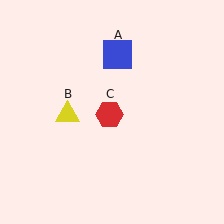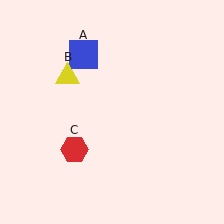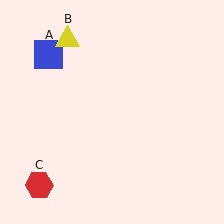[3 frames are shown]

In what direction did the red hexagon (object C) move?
The red hexagon (object C) moved down and to the left.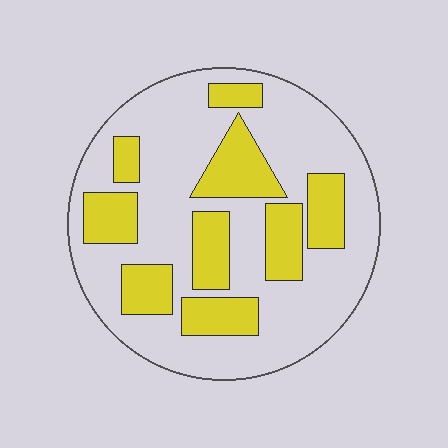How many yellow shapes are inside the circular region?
9.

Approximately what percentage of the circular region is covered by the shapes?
Approximately 30%.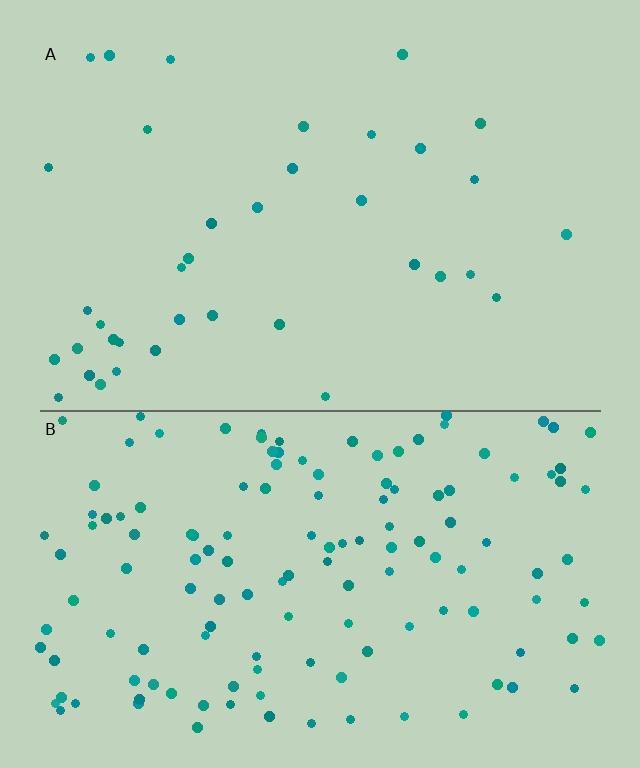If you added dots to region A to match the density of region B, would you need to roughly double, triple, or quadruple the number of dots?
Approximately quadruple.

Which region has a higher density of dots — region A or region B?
B (the bottom).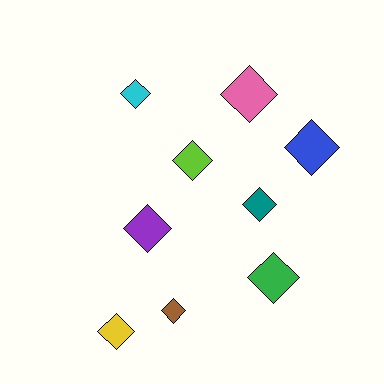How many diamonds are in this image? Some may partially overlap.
There are 9 diamonds.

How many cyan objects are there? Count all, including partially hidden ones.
There is 1 cyan object.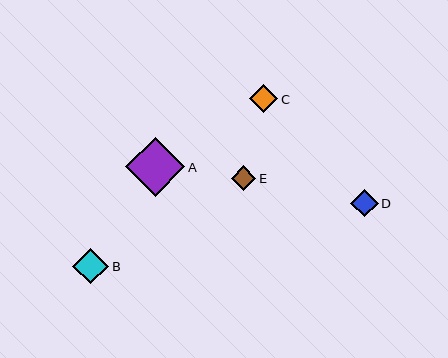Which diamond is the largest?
Diamond A is the largest with a size of approximately 59 pixels.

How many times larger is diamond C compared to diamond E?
Diamond C is approximately 1.1 times the size of diamond E.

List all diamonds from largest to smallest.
From largest to smallest: A, B, C, D, E.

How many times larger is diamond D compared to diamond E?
Diamond D is approximately 1.1 times the size of diamond E.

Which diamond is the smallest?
Diamond E is the smallest with a size of approximately 25 pixels.